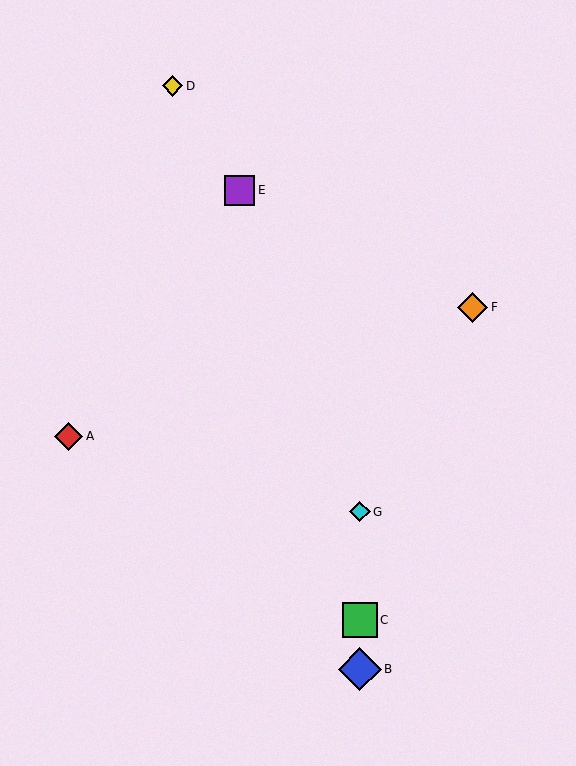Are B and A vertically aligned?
No, B is at x≈360 and A is at x≈69.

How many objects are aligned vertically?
3 objects (B, C, G) are aligned vertically.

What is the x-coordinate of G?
Object G is at x≈360.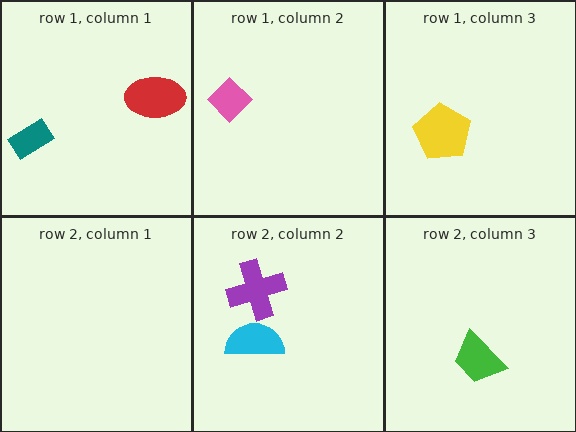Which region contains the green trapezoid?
The row 2, column 3 region.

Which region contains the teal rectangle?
The row 1, column 1 region.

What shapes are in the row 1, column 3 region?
The yellow pentagon.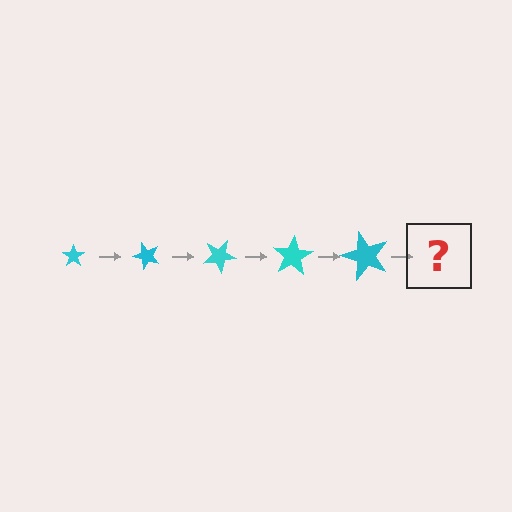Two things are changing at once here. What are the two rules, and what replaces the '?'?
The two rules are that the star grows larger each step and it rotates 50 degrees each step. The '?' should be a star, larger than the previous one and rotated 250 degrees from the start.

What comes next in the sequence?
The next element should be a star, larger than the previous one and rotated 250 degrees from the start.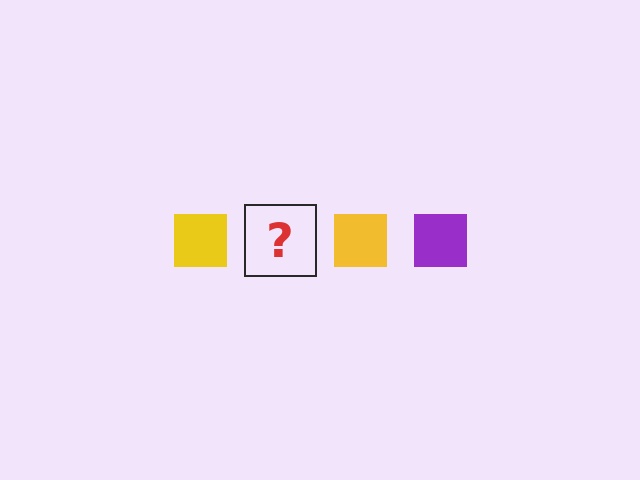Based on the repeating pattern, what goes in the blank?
The blank should be a purple square.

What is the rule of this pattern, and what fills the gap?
The rule is that the pattern cycles through yellow, purple squares. The gap should be filled with a purple square.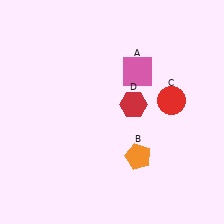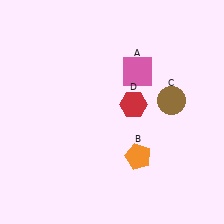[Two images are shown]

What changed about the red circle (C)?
In Image 1, C is red. In Image 2, it changed to brown.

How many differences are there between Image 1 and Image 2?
There is 1 difference between the two images.